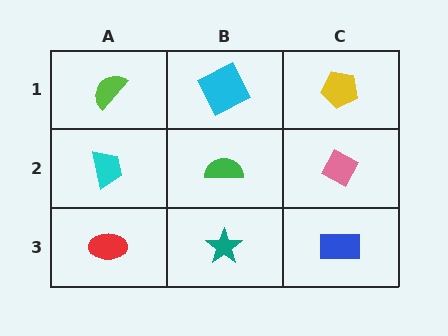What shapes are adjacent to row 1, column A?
A cyan trapezoid (row 2, column A), a cyan square (row 1, column B).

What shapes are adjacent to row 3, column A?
A cyan trapezoid (row 2, column A), a teal star (row 3, column B).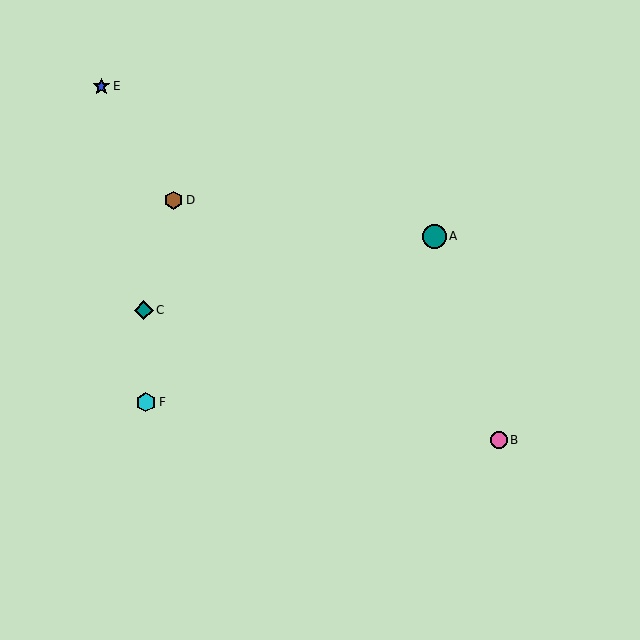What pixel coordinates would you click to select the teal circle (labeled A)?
Click at (434, 236) to select the teal circle A.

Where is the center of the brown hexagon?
The center of the brown hexagon is at (174, 200).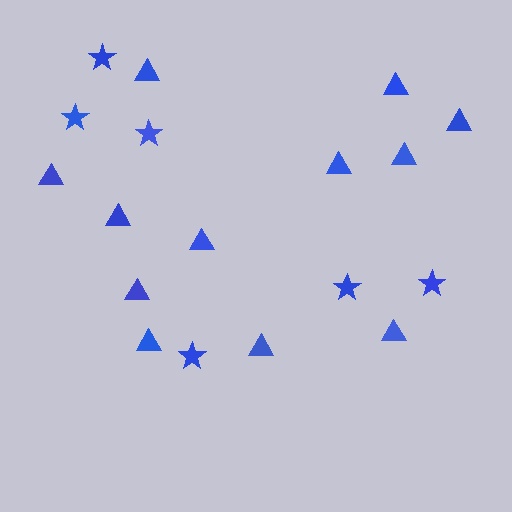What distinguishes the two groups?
There are 2 groups: one group of stars (6) and one group of triangles (12).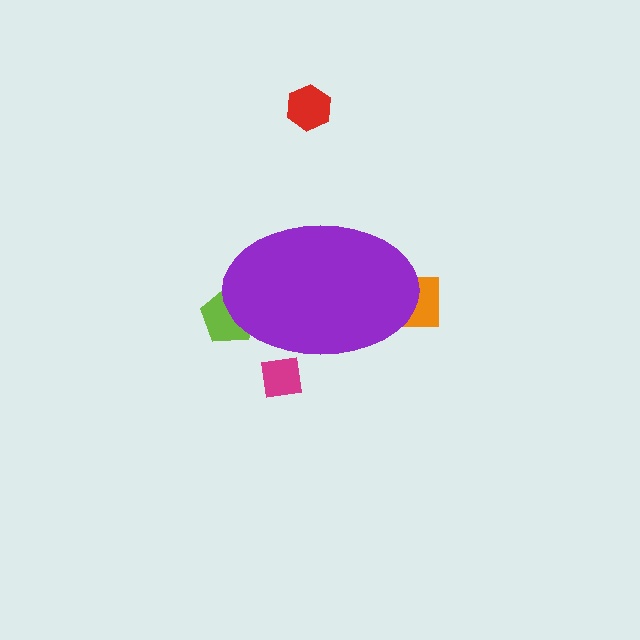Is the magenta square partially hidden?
Yes, the magenta square is partially hidden behind the purple ellipse.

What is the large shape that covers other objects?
A purple ellipse.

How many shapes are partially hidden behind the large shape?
3 shapes are partially hidden.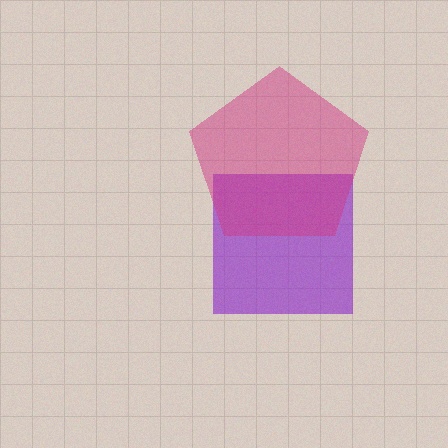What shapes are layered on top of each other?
The layered shapes are: a purple square, a magenta pentagon.